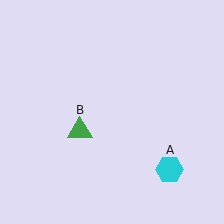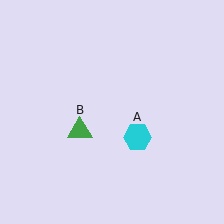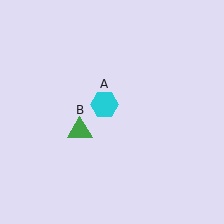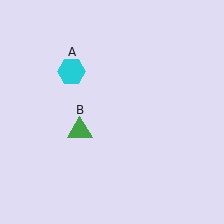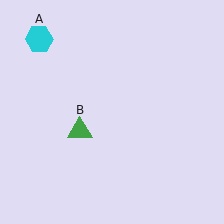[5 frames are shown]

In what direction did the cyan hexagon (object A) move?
The cyan hexagon (object A) moved up and to the left.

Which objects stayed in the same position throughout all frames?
Green triangle (object B) remained stationary.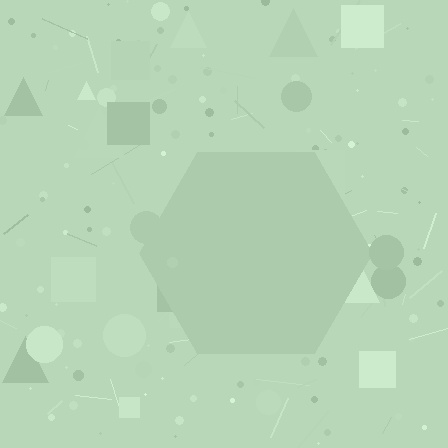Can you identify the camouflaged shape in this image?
The camouflaged shape is a hexagon.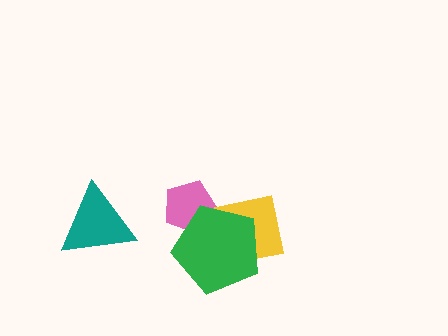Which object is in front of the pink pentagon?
The green pentagon is in front of the pink pentagon.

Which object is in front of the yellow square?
The green pentagon is in front of the yellow square.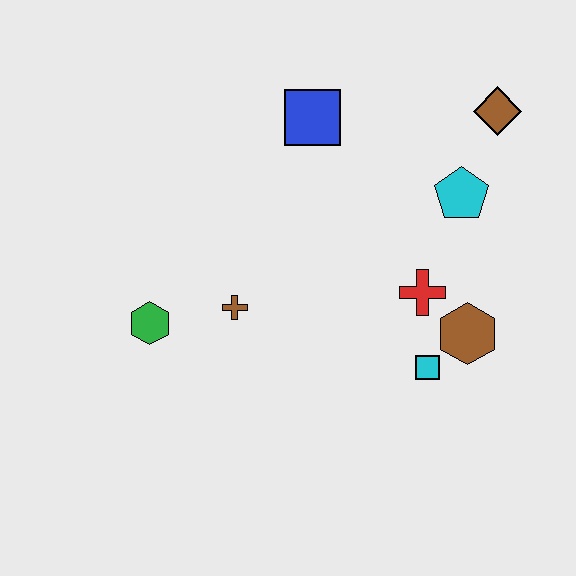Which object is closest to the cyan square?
The brown hexagon is closest to the cyan square.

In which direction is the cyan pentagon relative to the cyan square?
The cyan pentagon is above the cyan square.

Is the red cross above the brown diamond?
No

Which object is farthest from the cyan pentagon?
The green hexagon is farthest from the cyan pentagon.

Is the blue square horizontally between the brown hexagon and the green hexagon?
Yes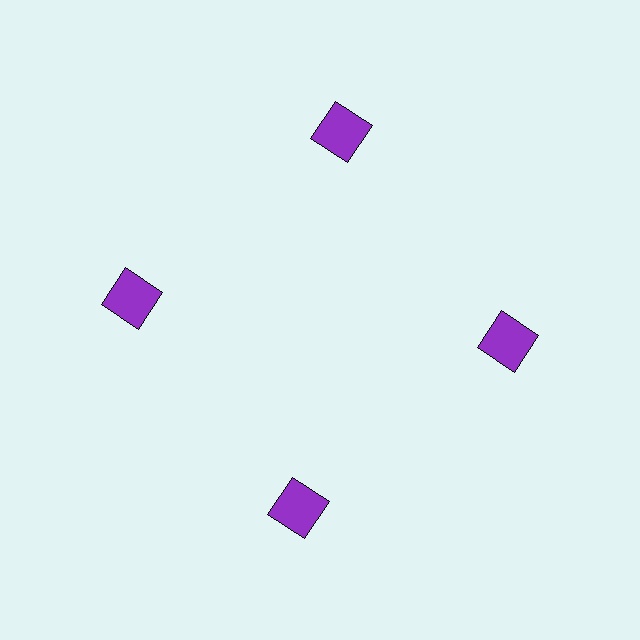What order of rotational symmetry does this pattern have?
This pattern has 4-fold rotational symmetry.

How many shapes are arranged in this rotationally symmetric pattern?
There are 4 shapes, arranged in 4 groups of 1.